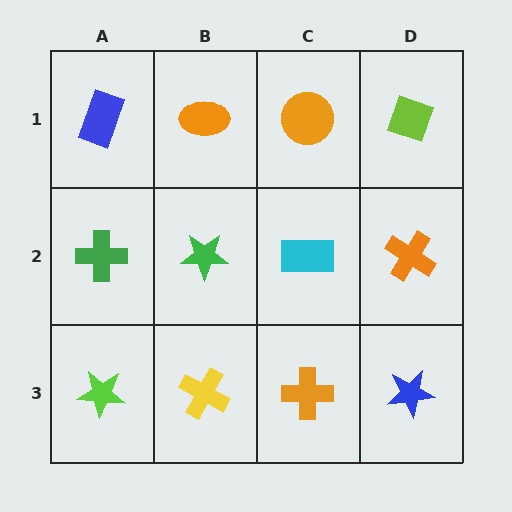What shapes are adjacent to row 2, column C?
An orange circle (row 1, column C), an orange cross (row 3, column C), a green star (row 2, column B), an orange cross (row 2, column D).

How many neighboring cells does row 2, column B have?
4.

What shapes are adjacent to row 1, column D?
An orange cross (row 2, column D), an orange circle (row 1, column C).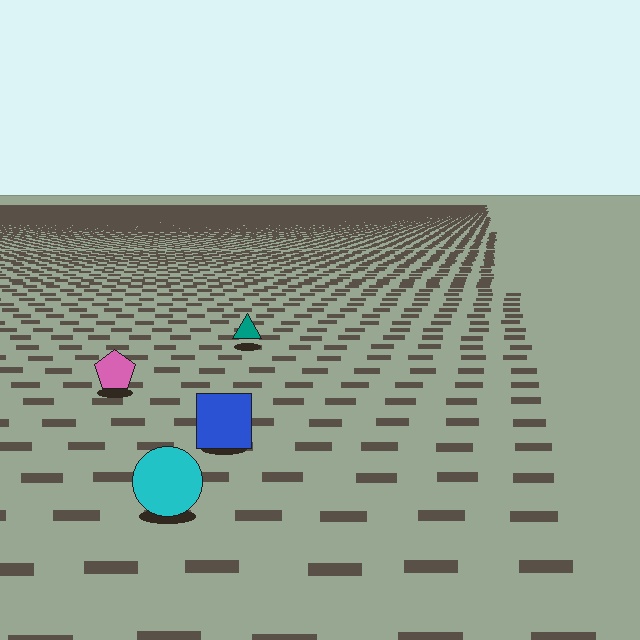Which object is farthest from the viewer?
The teal triangle is farthest from the viewer. It appears smaller and the ground texture around it is denser.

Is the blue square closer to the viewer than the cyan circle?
No. The cyan circle is closer — you can tell from the texture gradient: the ground texture is coarser near it.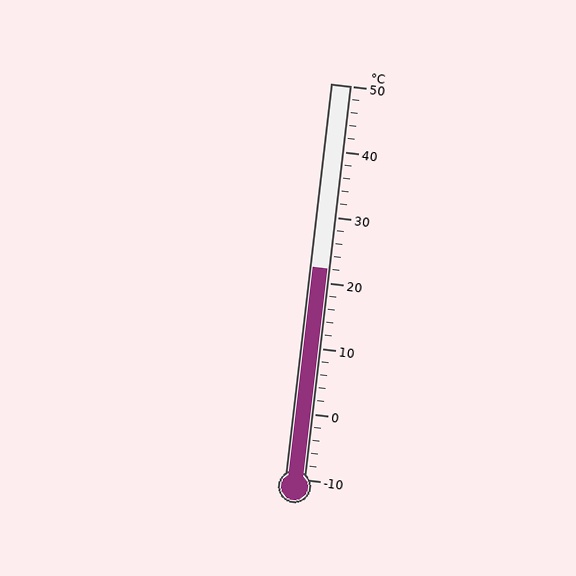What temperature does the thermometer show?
The thermometer shows approximately 22°C.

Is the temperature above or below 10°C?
The temperature is above 10°C.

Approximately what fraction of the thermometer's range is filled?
The thermometer is filled to approximately 55% of its range.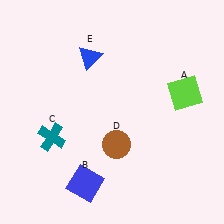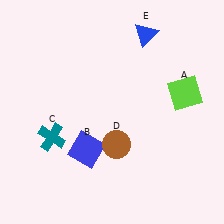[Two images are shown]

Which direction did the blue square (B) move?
The blue square (B) moved up.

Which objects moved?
The objects that moved are: the blue square (B), the blue triangle (E).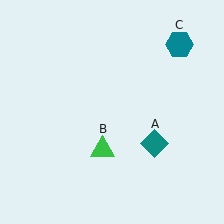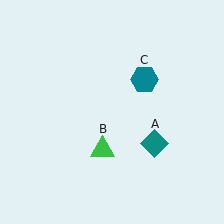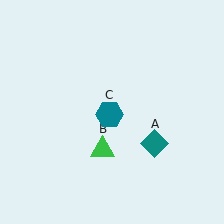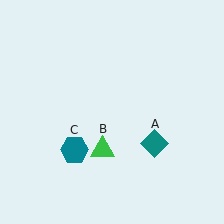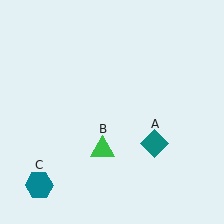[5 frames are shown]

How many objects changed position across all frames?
1 object changed position: teal hexagon (object C).